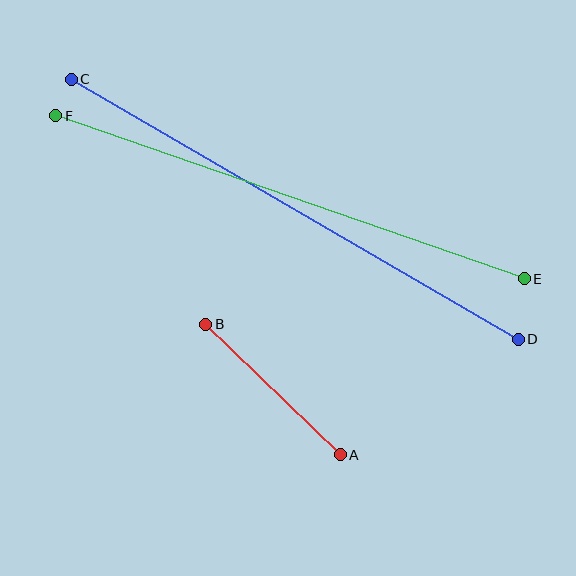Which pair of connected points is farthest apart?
Points C and D are farthest apart.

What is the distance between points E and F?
The distance is approximately 496 pixels.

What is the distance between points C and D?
The distance is approximately 517 pixels.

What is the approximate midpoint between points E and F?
The midpoint is at approximately (290, 197) pixels.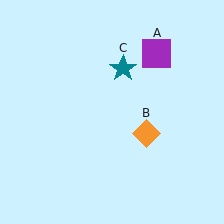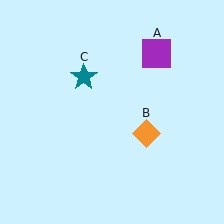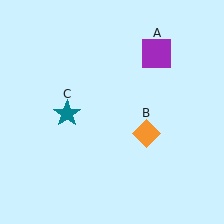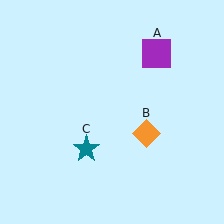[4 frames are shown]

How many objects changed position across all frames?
1 object changed position: teal star (object C).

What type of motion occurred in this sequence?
The teal star (object C) rotated counterclockwise around the center of the scene.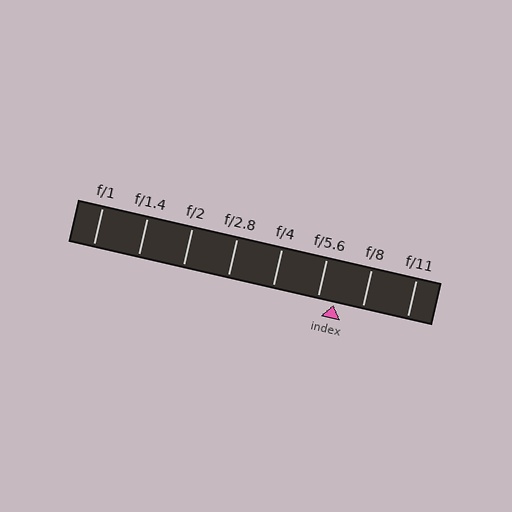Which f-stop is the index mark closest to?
The index mark is closest to f/5.6.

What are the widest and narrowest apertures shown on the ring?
The widest aperture shown is f/1 and the narrowest is f/11.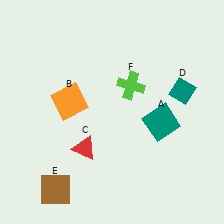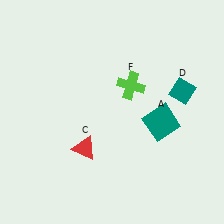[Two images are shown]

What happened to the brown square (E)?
The brown square (E) was removed in Image 2. It was in the bottom-left area of Image 1.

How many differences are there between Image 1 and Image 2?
There are 2 differences between the two images.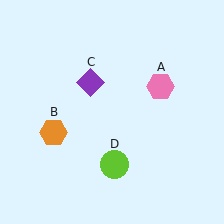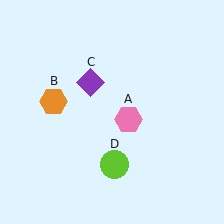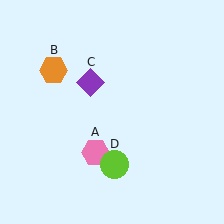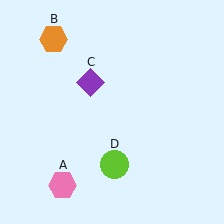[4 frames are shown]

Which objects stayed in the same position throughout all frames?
Purple diamond (object C) and lime circle (object D) remained stationary.